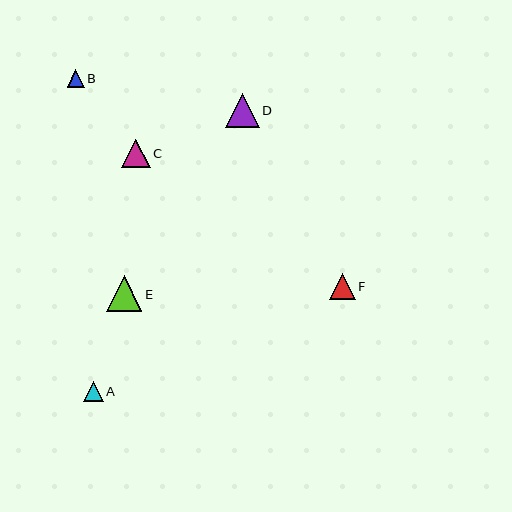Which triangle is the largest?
Triangle E is the largest with a size of approximately 36 pixels.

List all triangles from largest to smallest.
From largest to smallest: E, D, C, F, A, B.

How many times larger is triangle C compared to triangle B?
Triangle C is approximately 1.6 times the size of triangle B.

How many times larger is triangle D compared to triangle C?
Triangle D is approximately 1.2 times the size of triangle C.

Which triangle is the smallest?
Triangle B is the smallest with a size of approximately 17 pixels.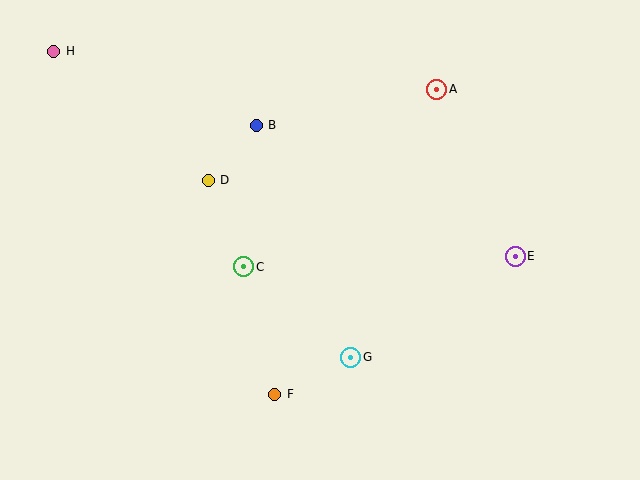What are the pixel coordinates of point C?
Point C is at (244, 267).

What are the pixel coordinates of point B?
Point B is at (256, 125).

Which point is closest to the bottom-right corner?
Point E is closest to the bottom-right corner.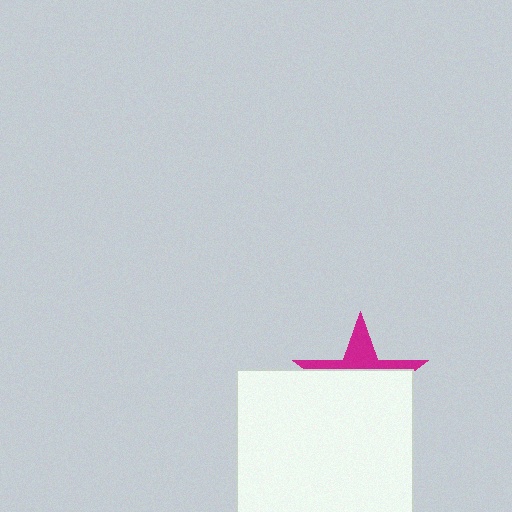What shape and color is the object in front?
The object in front is a white square.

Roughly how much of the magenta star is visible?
A small part of it is visible (roughly 34%).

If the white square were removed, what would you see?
You would see the complete magenta star.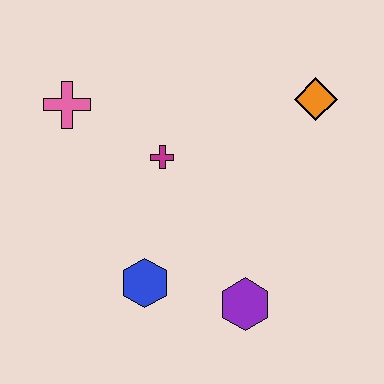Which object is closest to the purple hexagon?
The blue hexagon is closest to the purple hexagon.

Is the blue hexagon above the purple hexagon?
Yes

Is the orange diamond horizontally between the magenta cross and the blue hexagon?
No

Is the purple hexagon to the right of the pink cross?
Yes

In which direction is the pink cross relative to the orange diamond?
The pink cross is to the left of the orange diamond.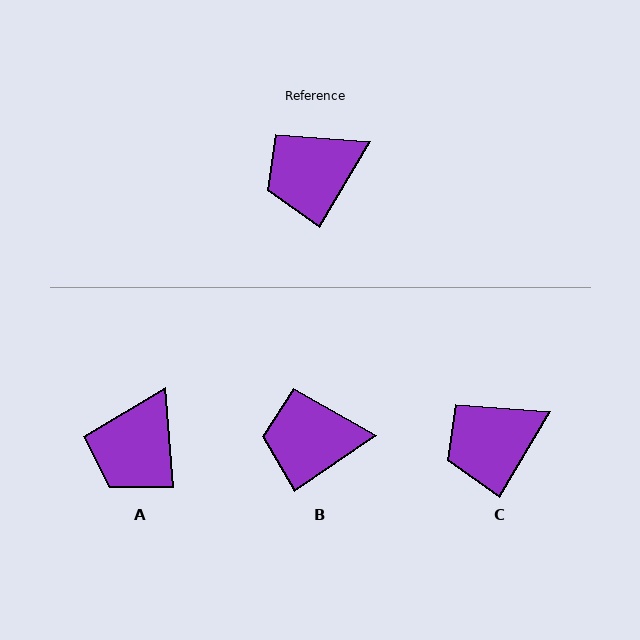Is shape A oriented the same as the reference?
No, it is off by about 35 degrees.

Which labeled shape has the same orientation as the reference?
C.